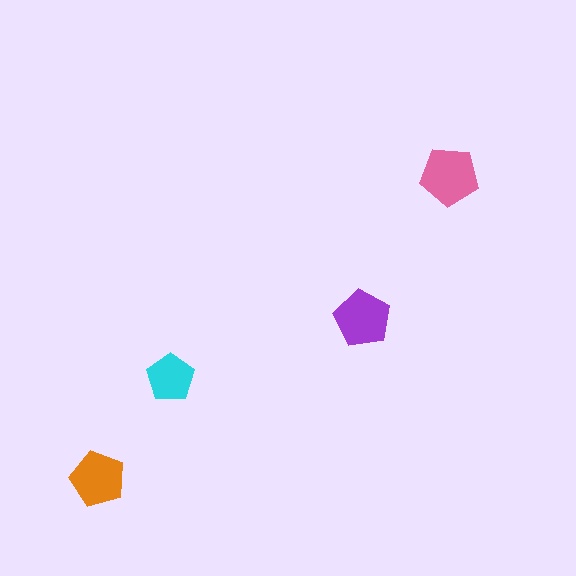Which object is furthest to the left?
The orange pentagon is leftmost.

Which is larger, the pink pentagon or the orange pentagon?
The pink one.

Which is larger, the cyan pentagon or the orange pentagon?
The orange one.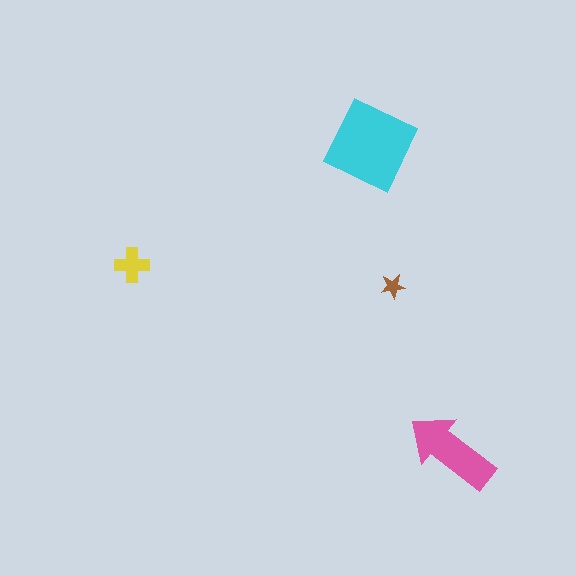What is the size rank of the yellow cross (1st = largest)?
3rd.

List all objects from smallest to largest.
The brown star, the yellow cross, the pink arrow, the cyan diamond.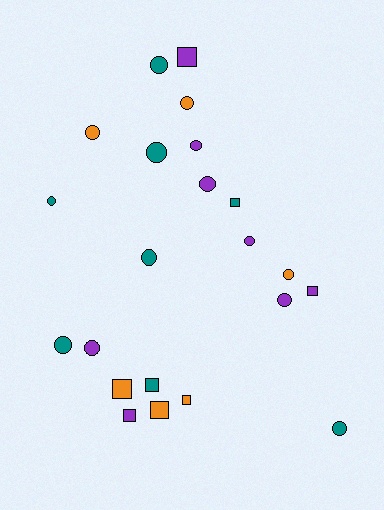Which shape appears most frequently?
Circle, with 14 objects.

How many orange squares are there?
There are 3 orange squares.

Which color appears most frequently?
Purple, with 8 objects.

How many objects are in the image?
There are 22 objects.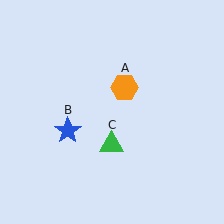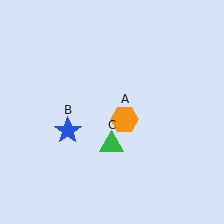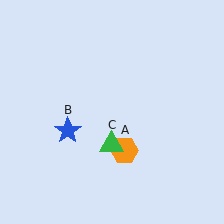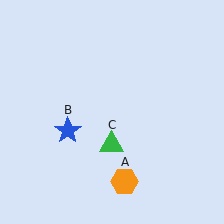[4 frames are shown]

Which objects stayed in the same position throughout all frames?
Blue star (object B) and green triangle (object C) remained stationary.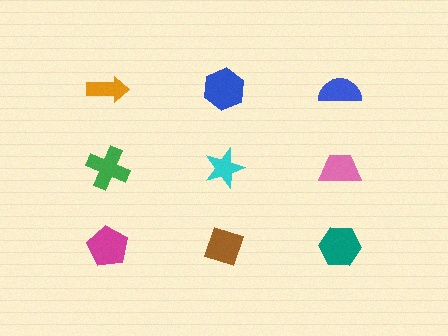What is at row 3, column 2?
A brown diamond.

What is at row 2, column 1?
A green cross.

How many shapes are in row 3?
3 shapes.